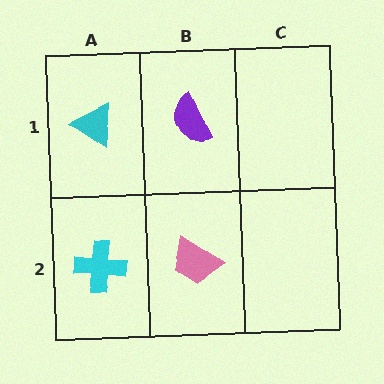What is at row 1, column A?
A cyan triangle.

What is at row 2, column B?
A pink trapezoid.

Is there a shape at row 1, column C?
No, that cell is empty.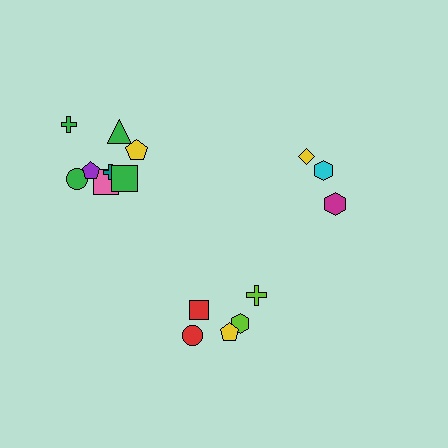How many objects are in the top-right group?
There are 3 objects.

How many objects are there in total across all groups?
There are 16 objects.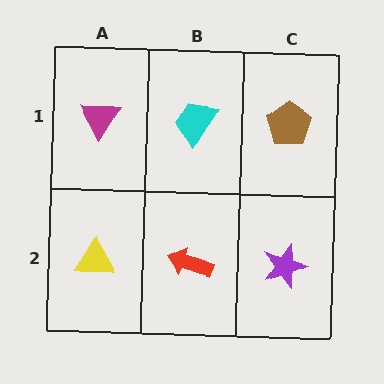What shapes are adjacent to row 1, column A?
A yellow triangle (row 2, column A), a cyan trapezoid (row 1, column B).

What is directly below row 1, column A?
A yellow triangle.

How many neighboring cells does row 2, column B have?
3.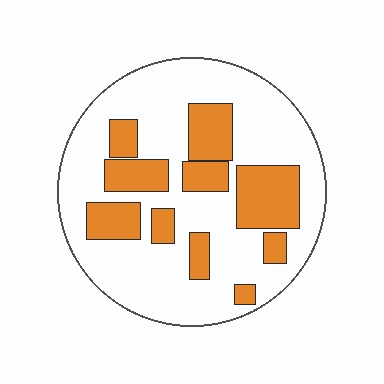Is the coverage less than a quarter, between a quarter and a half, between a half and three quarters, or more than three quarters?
Between a quarter and a half.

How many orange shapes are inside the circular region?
10.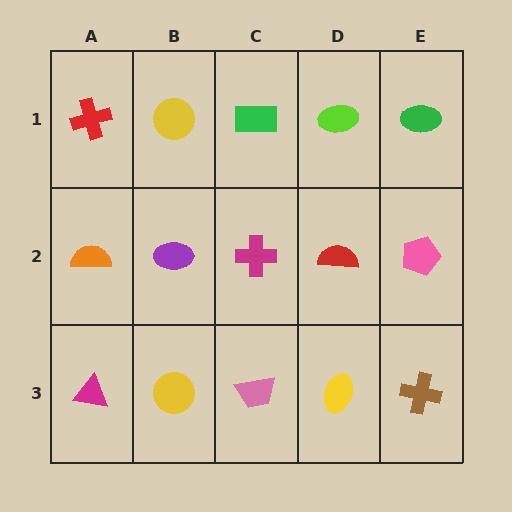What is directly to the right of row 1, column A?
A yellow circle.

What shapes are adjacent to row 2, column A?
A red cross (row 1, column A), a magenta triangle (row 3, column A), a purple ellipse (row 2, column B).